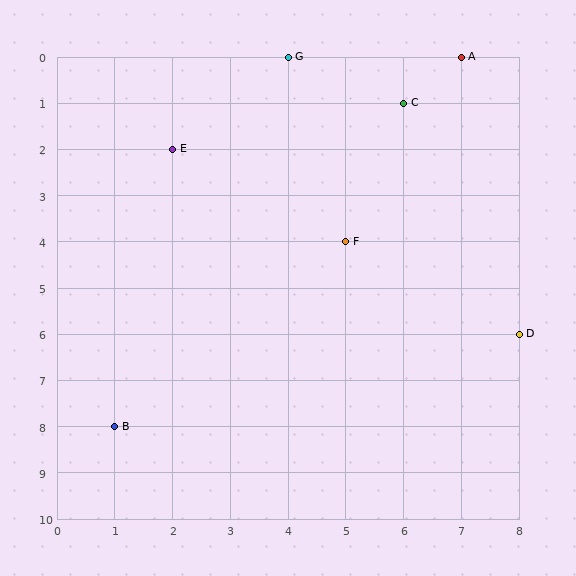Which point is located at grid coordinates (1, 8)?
Point B is at (1, 8).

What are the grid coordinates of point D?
Point D is at grid coordinates (8, 6).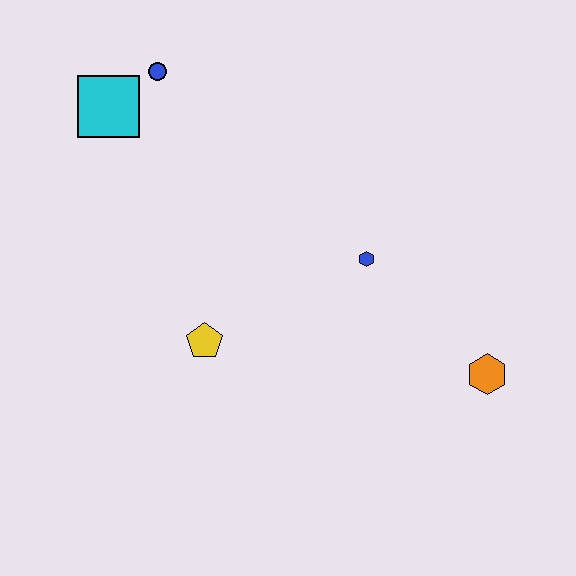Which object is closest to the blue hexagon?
The orange hexagon is closest to the blue hexagon.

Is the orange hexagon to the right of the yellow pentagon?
Yes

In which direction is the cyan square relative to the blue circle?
The cyan square is to the left of the blue circle.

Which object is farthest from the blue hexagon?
The cyan square is farthest from the blue hexagon.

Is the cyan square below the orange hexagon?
No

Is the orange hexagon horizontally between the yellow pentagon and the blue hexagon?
No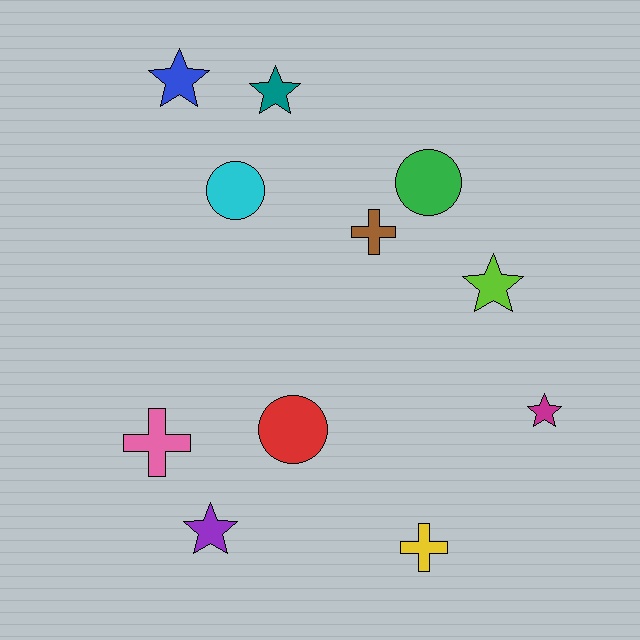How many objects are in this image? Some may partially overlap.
There are 11 objects.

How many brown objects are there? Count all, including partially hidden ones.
There is 1 brown object.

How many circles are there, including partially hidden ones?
There are 3 circles.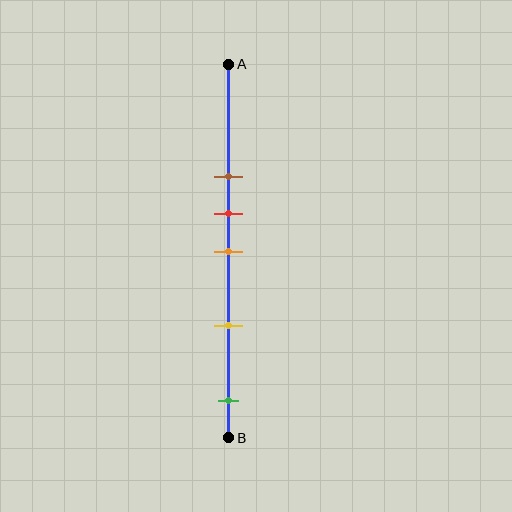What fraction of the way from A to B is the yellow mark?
The yellow mark is approximately 70% (0.7) of the way from A to B.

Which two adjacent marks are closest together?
The red and orange marks are the closest adjacent pair.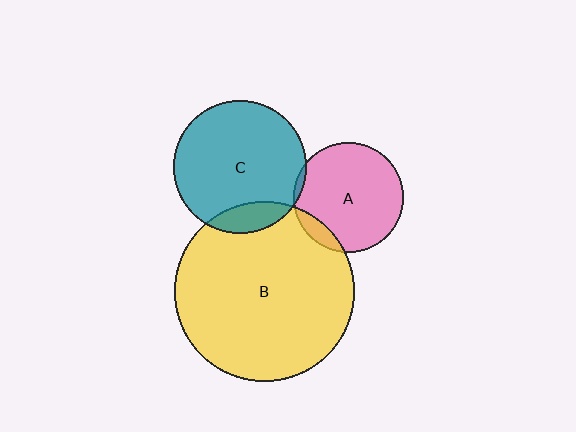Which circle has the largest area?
Circle B (yellow).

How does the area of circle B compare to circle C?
Approximately 1.9 times.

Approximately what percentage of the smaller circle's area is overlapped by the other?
Approximately 10%.